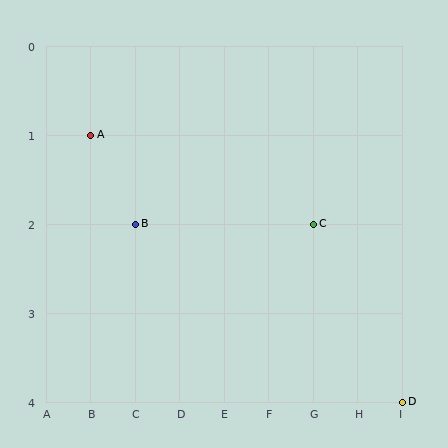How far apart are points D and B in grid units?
Points D and B are 6 columns and 2 rows apart (about 6.3 grid units diagonally).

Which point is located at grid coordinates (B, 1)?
Point A is at (B, 1).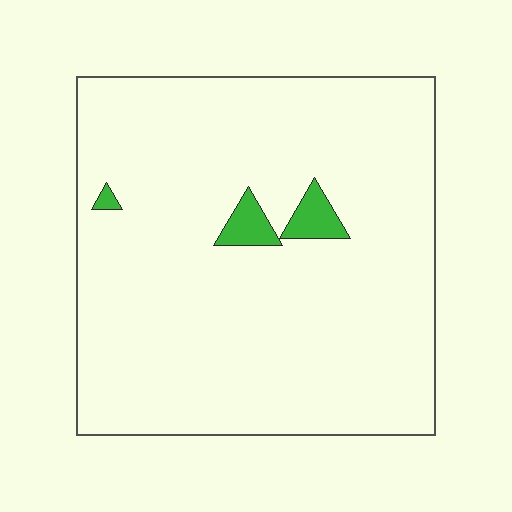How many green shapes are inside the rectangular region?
3.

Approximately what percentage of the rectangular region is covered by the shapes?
Approximately 5%.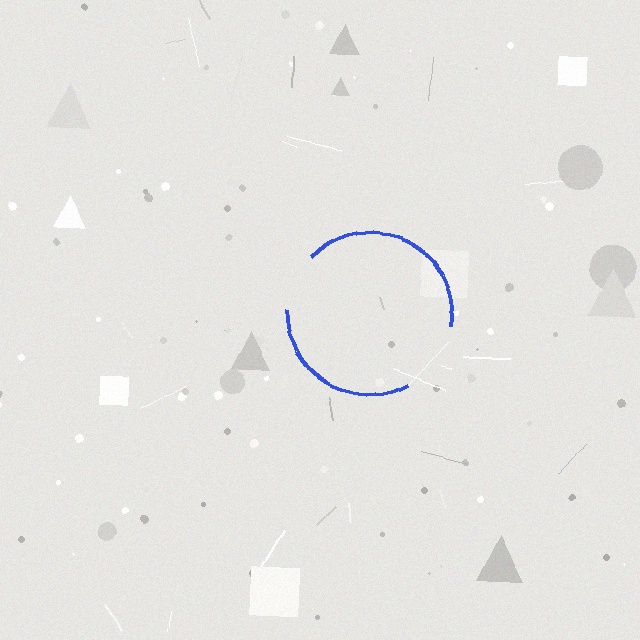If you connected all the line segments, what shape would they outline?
They would outline a circle.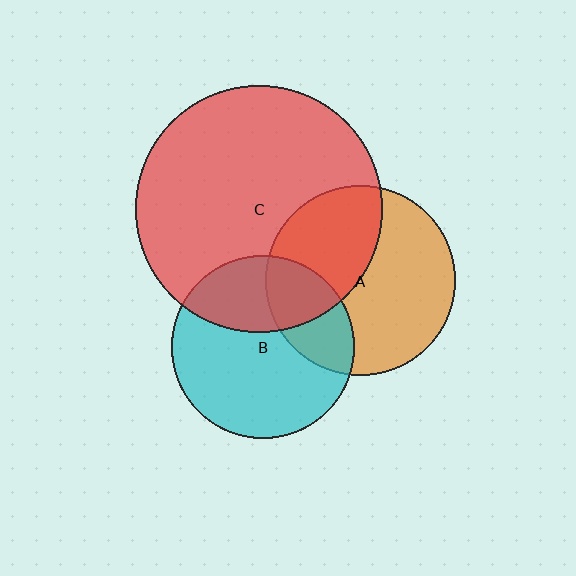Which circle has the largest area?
Circle C (red).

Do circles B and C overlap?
Yes.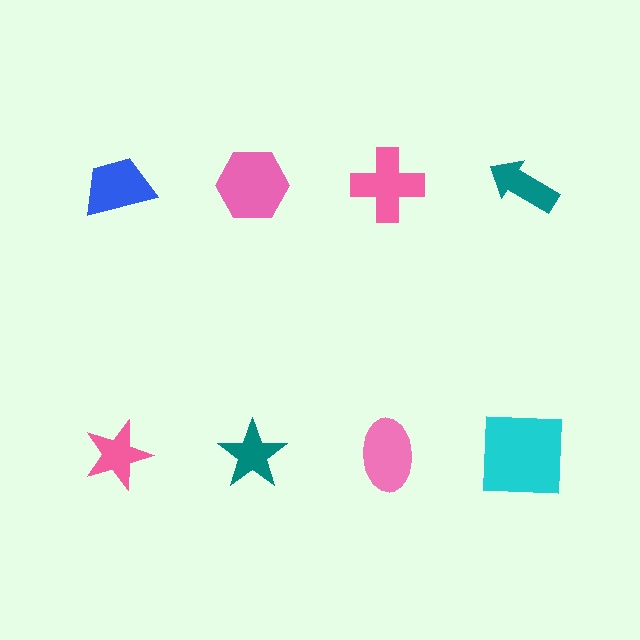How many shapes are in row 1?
4 shapes.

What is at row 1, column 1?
A blue trapezoid.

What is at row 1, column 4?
A teal arrow.